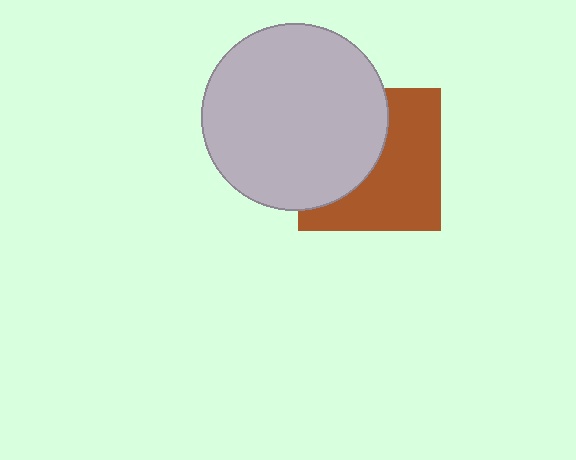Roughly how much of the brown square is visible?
About half of it is visible (roughly 55%).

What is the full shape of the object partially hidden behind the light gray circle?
The partially hidden object is a brown square.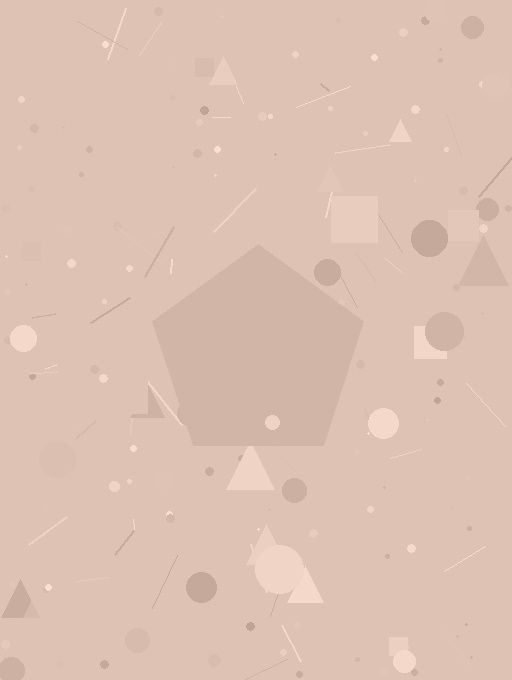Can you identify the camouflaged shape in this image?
The camouflaged shape is a pentagon.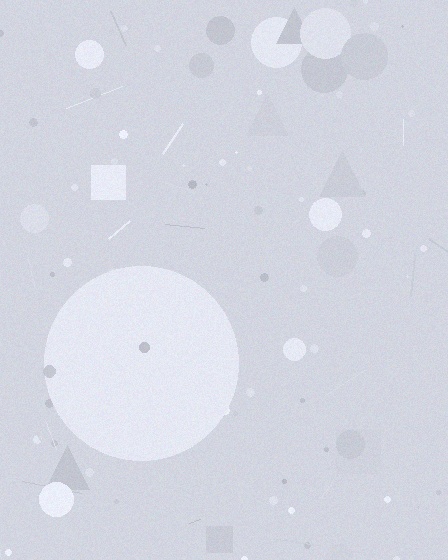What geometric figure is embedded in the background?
A circle is embedded in the background.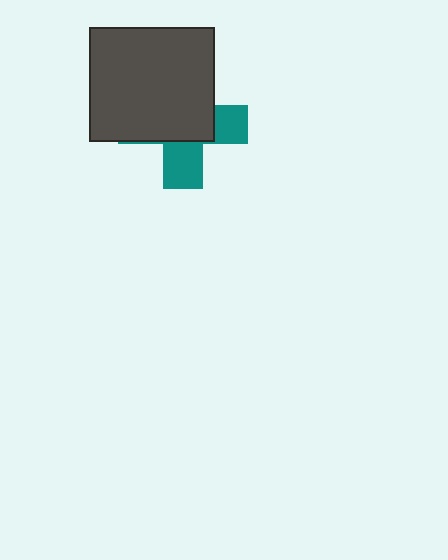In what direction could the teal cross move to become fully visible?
The teal cross could move toward the lower-right. That would shift it out from behind the dark gray rectangle entirely.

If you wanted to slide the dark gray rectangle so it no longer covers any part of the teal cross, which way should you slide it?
Slide it toward the upper-left — that is the most direct way to separate the two shapes.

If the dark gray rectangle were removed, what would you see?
You would see the complete teal cross.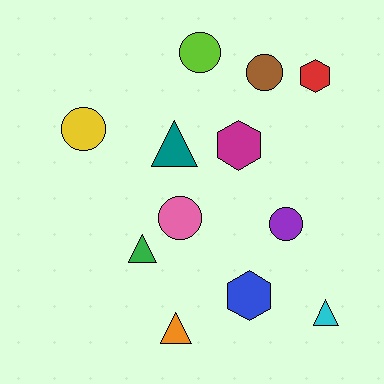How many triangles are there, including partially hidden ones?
There are 4 triangles.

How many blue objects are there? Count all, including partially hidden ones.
There is 1 blue object.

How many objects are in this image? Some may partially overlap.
There are 12 objects.